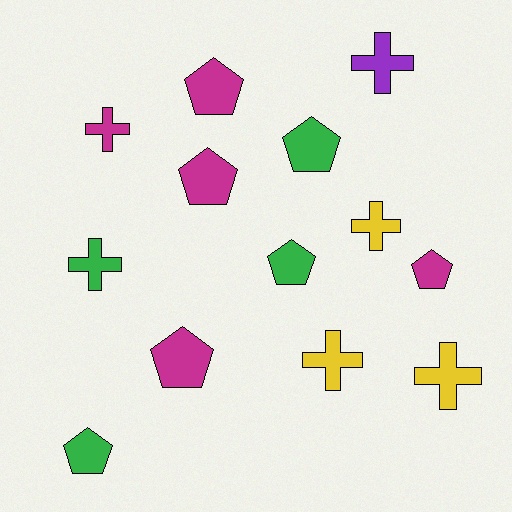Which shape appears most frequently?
Pentagon, with 7 objects.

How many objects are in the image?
There are 13 objects.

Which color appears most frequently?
Magenta, with 5 objects.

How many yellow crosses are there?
There are 3 yellow crosses.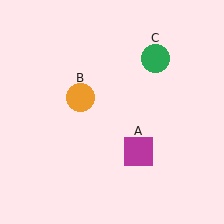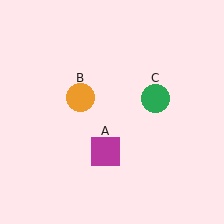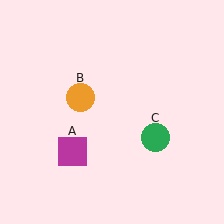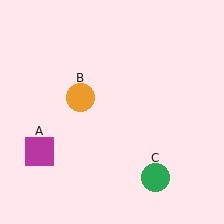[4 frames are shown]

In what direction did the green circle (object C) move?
The green circle (object C) moved down.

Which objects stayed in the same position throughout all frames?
Orange circle (object B) remained stationary.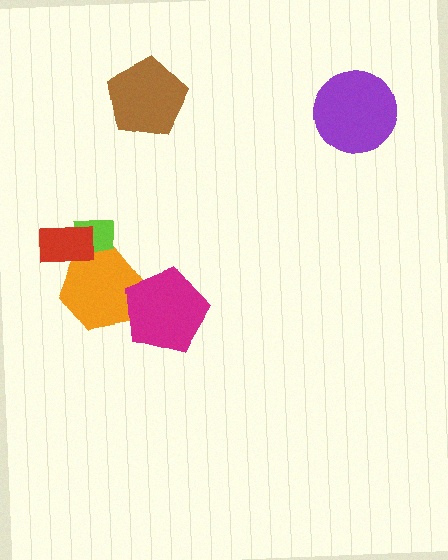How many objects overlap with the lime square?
2 objects overlap with the lime square.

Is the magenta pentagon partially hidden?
No, no other shape covers it.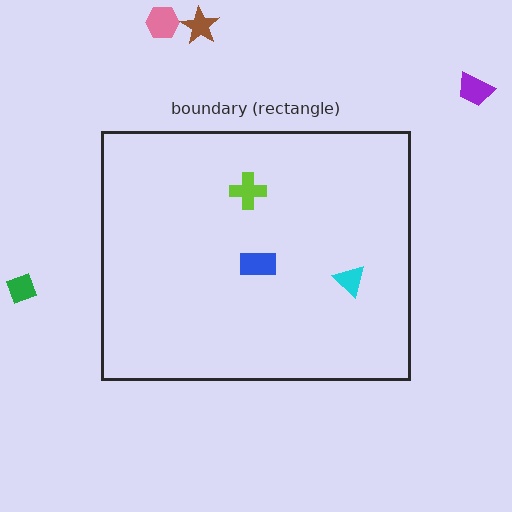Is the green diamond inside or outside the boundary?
Outside.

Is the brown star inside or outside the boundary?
Outside.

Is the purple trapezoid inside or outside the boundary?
Outside.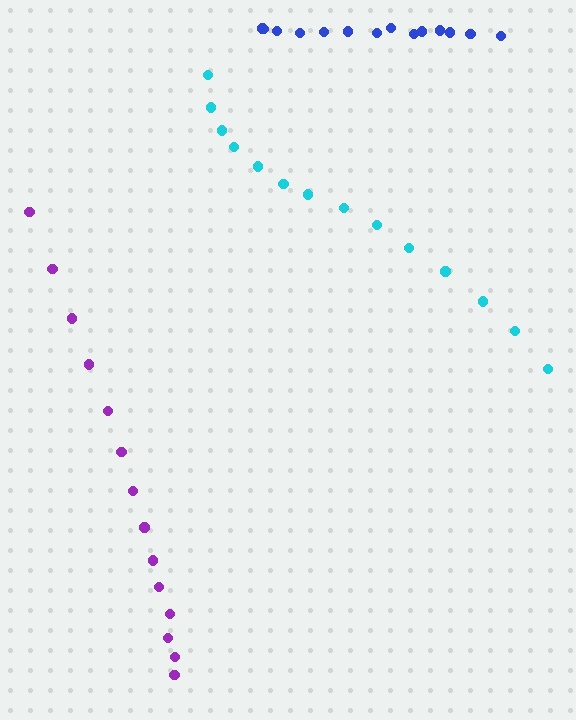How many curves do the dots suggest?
There are 3 distinct paths.